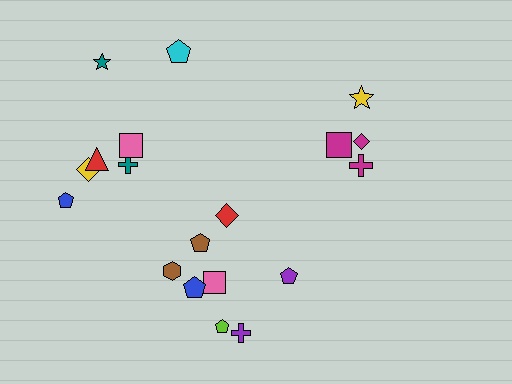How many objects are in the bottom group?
There are 8 objects.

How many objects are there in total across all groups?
There are 19 objects.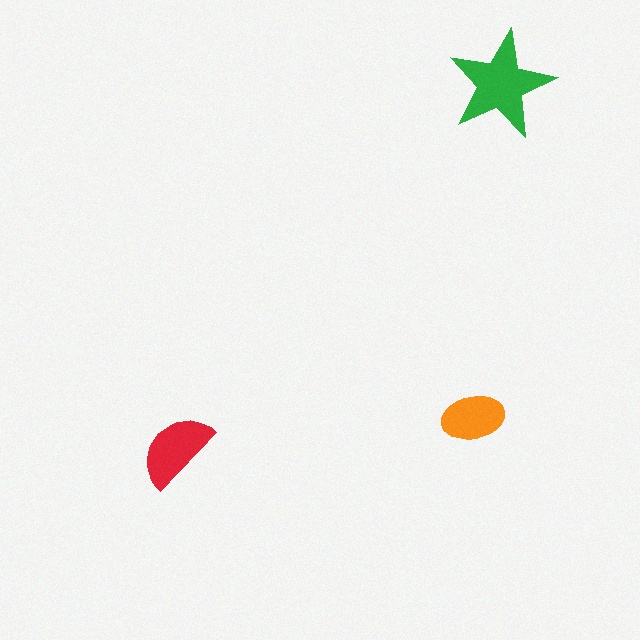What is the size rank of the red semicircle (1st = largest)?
2nd.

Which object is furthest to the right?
The green star is rightmost.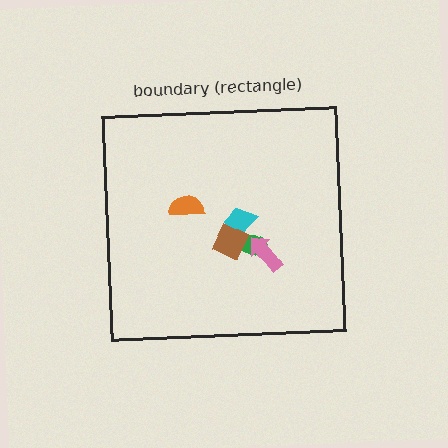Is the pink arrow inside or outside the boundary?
Inside.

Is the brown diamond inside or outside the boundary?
Inside.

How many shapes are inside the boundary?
5 inside, 0 outside.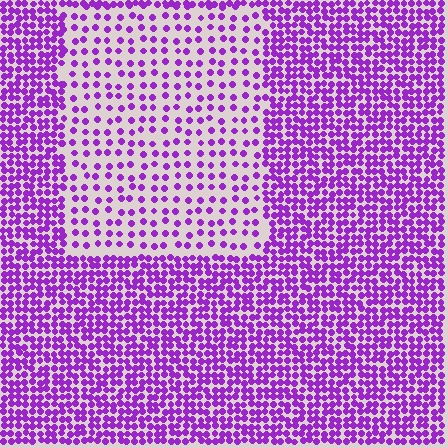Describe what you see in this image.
The image contains small purple elements arranged at two different densities. A rectangle-shaped region is visible where the elements are less densely packed than the surrounding area.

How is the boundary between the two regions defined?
The boundary is defined by a change in element density (approximately 2.4x ratio). All elements are the same color, size, and shape.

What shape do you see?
I see a rectangle.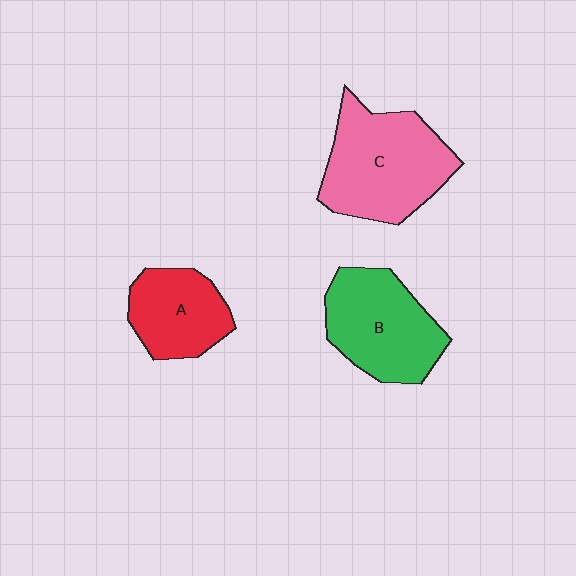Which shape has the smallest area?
Shape A (red).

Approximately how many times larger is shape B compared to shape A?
Approximately 1.4 times.